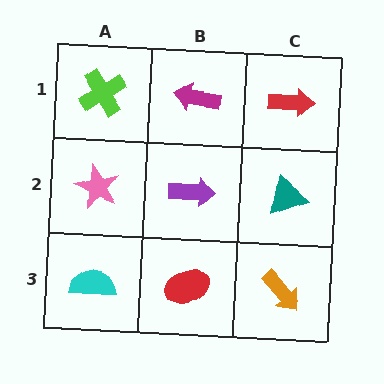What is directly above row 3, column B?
A purple arrow.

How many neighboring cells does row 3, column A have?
2.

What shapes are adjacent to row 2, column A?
A lime cross (row 1, column A), a cyan semicircle (row 3, column A), a purple arrow (row 2, column B).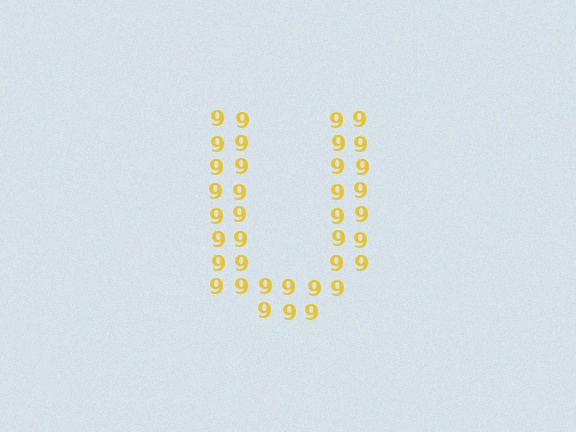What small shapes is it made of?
It is made of small digit 9's.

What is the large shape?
The large shape is the letter U.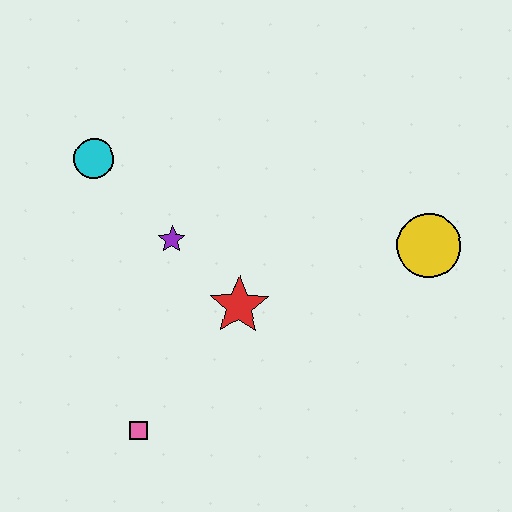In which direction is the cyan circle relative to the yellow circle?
The cyan circle is to the left of the yellow circle.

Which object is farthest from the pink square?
The yellow circle is farthest from the pink square.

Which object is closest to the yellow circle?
The red star is closest to the yellow circle.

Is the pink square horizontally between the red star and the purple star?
No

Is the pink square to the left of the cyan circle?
No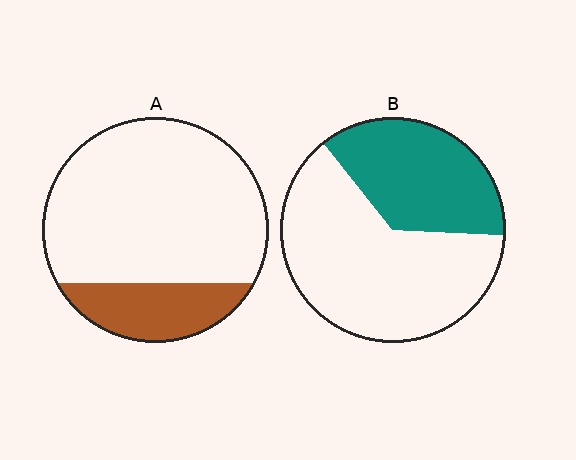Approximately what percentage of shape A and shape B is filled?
A is approximately 20% and B is approximately 35%.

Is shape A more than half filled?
No.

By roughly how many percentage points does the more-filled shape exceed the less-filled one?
By roughly 15 percentage points (B over A).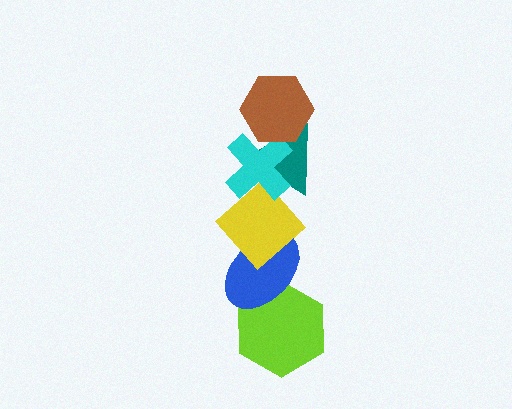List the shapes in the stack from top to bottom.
From top to bottom: the brown hexagon, the cyan cross, the teal triangle, the yellow diamond, the blue ellipse, the lime hexagon.